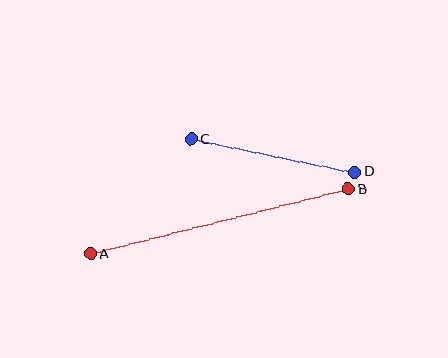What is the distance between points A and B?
The distance is approximately 266 pixels.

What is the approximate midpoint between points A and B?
The midpoint is at approximately (219, 222) pixels.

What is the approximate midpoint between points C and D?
The midpoint is at approximately (273, 156) pixels.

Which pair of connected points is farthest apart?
Points A and B are farthest apart.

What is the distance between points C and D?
The distance is approximately 167 pixels.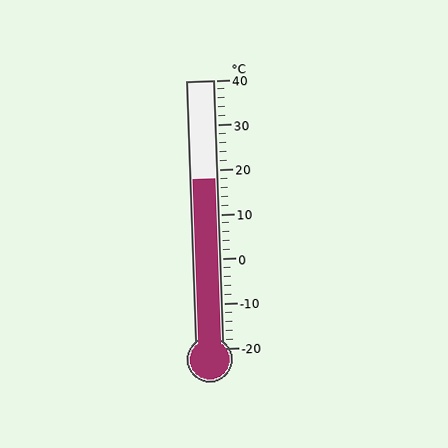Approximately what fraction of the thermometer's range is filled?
The thermometer is filled to approximately 65% of its range.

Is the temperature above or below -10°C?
The temperature is above -10°C.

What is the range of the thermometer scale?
The thermometer scale ranges from -20°C to 40°C.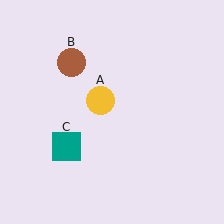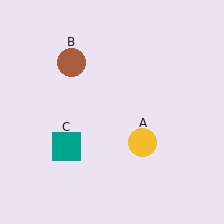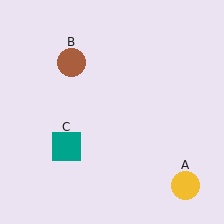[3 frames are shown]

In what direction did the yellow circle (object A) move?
The yellow circle (object A) moved down and to the right.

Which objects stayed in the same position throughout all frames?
Brown circle (object B) and teal square (object C) remained stationary.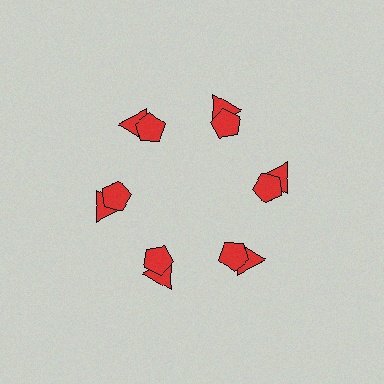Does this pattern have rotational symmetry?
Yes, this pattern has 6-fold rotational symmetry. It looks the same after rotating 60 degrees around the center.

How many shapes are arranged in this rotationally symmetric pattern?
There are 12 shapes, arranged in 6 groups of 2.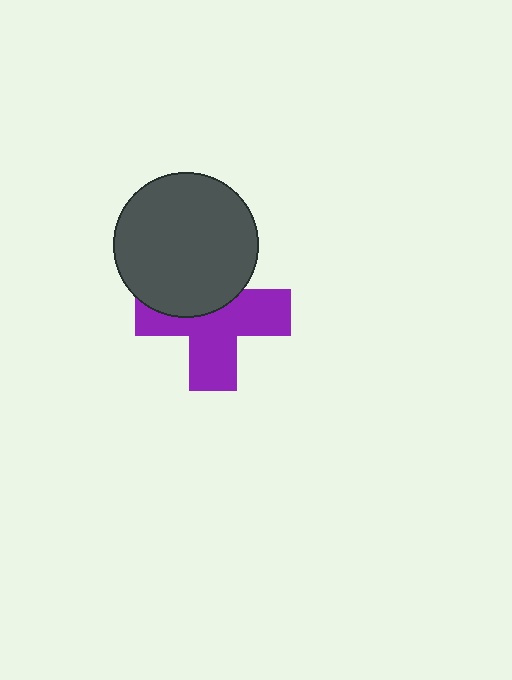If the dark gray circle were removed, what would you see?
You would see the complete purple cross.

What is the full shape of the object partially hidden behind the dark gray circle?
The partially hidden object is a purple cross.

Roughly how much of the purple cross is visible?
About half of it is visible (roughly 61%).